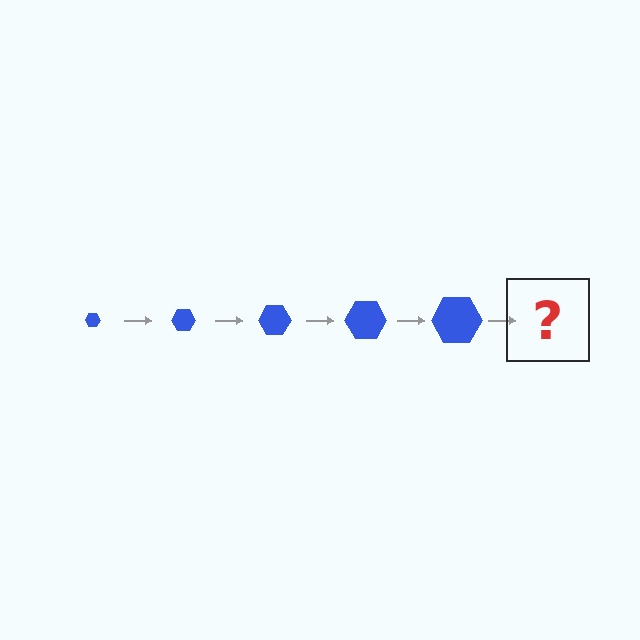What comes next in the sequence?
The next element should be a blue hexagon, larger than the previous one.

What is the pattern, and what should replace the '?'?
The pattern is that the hexagon gets progressively larger each step. The '?' should be a blue hexagon, larger than the previous one.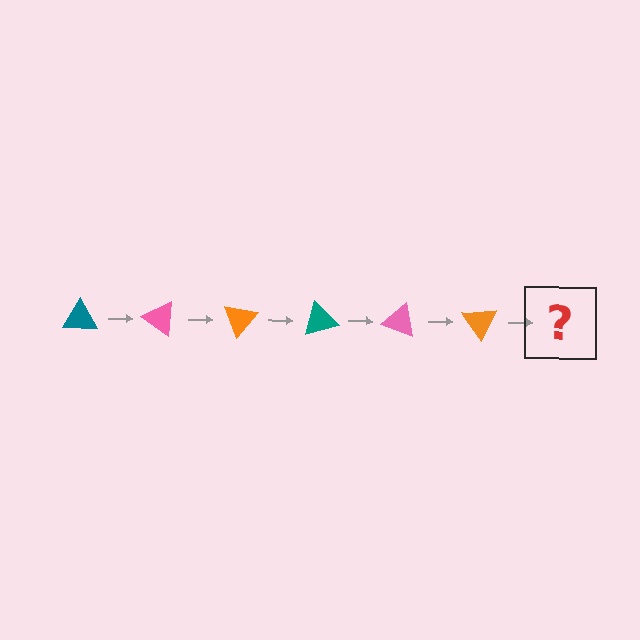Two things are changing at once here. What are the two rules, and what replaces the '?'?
The two rules are that it rotates 35 degrees each step and the color cycles through teal, pink, and orange. The '?' should be a teal triangle, rotated 210 degrees from the start.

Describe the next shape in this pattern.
It should be a teal triangle, rotated 210 degrees from the start.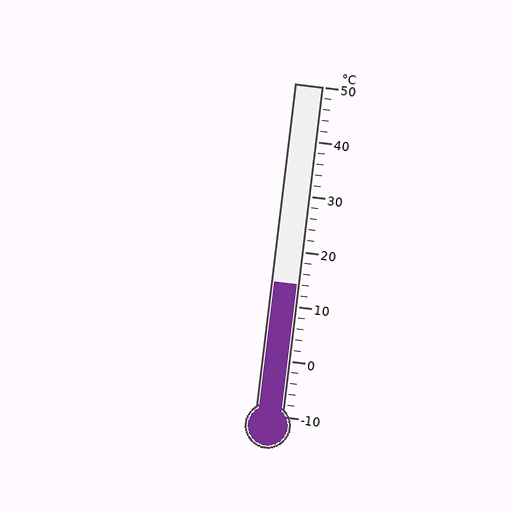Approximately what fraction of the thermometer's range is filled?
The thermometer is filled to approximately 40% of its range.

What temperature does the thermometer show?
The thermometer shows approximately 14°C.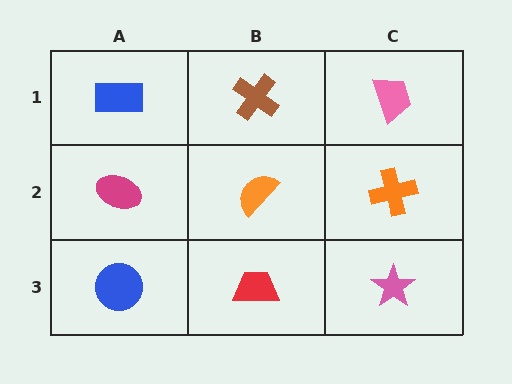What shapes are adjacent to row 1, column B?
An orange semicircle (row 2, column B), a blue rectangle (row 1, column A), a pink trapezoid (row 1, column C).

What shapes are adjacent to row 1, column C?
An orange cross (row 2, column C), a brown cross (row 1, column B).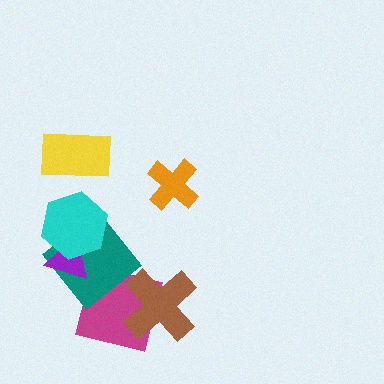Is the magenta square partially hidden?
Yes, it is partially covered by another shape.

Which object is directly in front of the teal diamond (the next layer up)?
The purple triangle is directly in front of the teal diamond.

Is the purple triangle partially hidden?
Yes, it is partially covered by another shape.